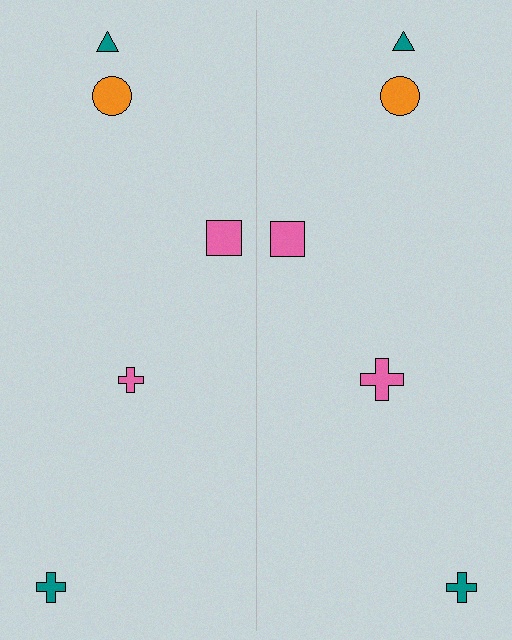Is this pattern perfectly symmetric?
No, the pattern is not perfectly symmetric. The pink cross on the right side has a different size than its mirror counterpart.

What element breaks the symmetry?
The pink cross on the right side has a different size than its mirror counterpart.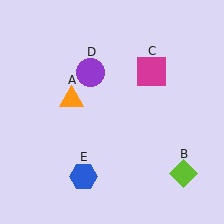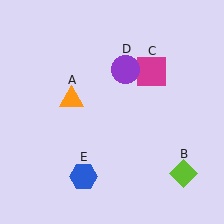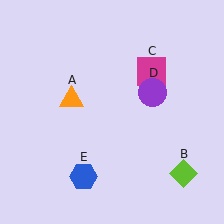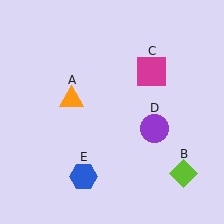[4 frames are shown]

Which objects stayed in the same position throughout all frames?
Orange triangle (object A) and lime diamond (object B) and magenta square (object C) and blue hexagon (object E) remained stationary.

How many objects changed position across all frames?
1 object changed position: purple circle (object D).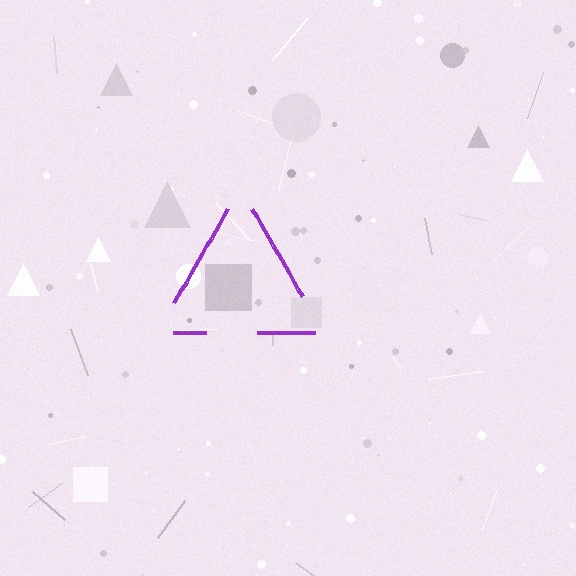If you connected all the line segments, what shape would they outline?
They would outline a triangle.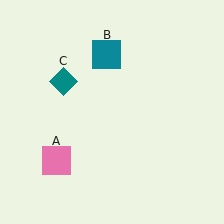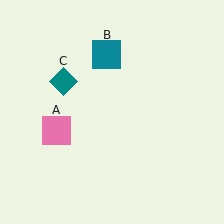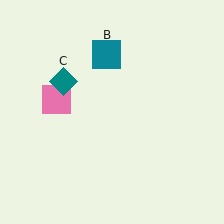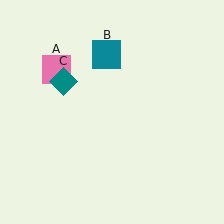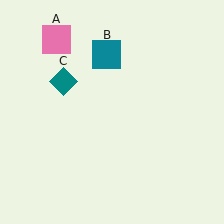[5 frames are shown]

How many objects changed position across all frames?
1 object changed position: pink square (object A).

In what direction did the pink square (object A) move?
The pink square (object A) moved up.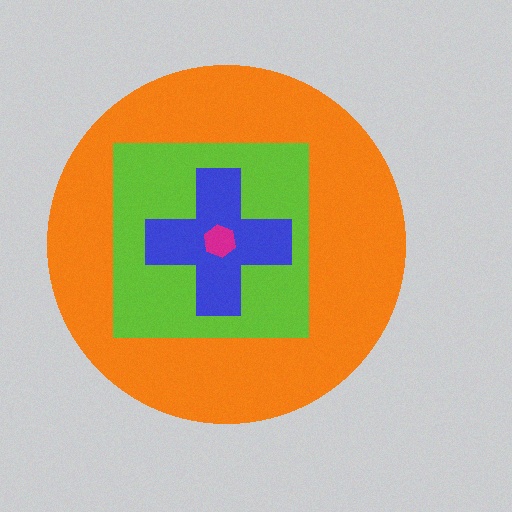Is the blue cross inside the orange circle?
Yes.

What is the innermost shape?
The magenta hexagon.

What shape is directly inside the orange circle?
The lime square.